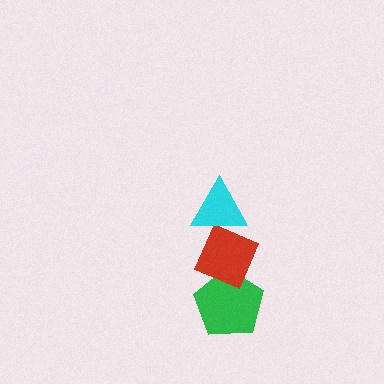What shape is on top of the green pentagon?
The red diamond is on top of the green pentagon.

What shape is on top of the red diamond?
The cyan triangle is on top of the red diamond.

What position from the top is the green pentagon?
The green pentagon is 3rd from the top.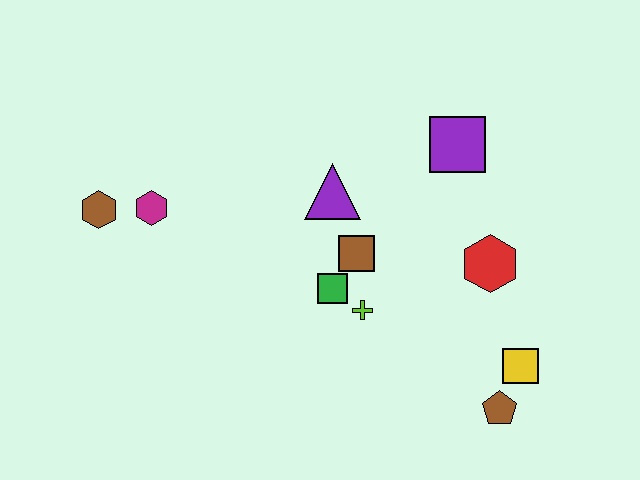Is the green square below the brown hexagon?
Yes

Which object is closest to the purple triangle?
The brown square is closest to the purple triangle.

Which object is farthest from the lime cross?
The brown hexagon is farthest from the lime cross.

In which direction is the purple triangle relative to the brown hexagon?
The purple triangle is to the right of the brown hexagon.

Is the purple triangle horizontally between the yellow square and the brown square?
No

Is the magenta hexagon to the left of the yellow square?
Yes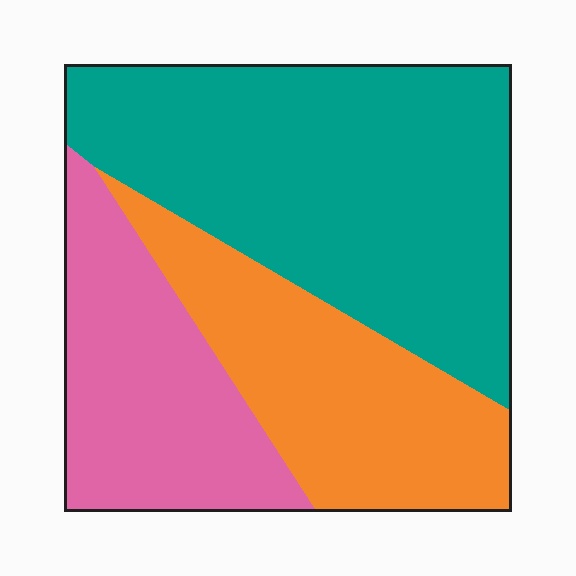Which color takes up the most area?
Teal, at roughly 50%.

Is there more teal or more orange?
Teal.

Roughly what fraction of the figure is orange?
Orange covers about 25% of the figure.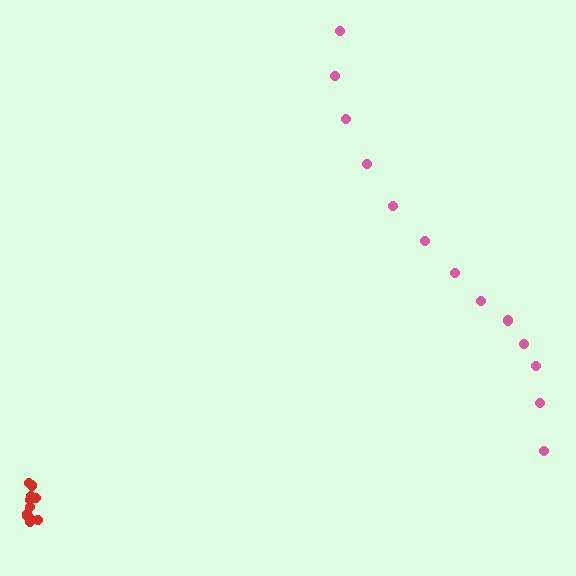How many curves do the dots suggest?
There are 2 distinct paths.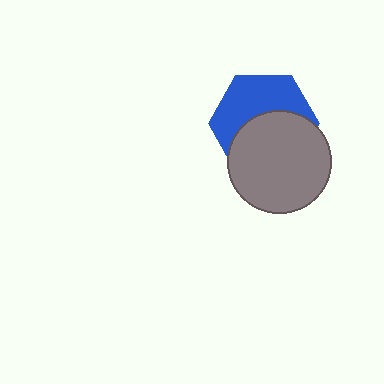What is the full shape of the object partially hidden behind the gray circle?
The partially hidden object is a blue hexagon.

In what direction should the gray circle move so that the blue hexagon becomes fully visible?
The gray circle should move down. That is the shortest direction to clear the overlap and leave the blue hexagon fully visible.